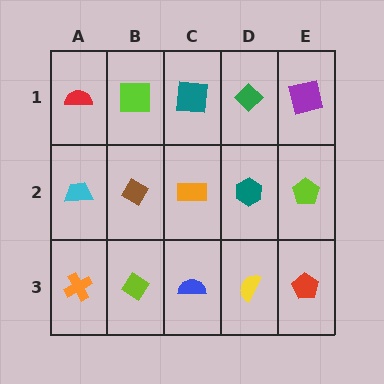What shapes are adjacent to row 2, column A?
A red semicircle (row 1, column A), an orange cross (row 3, column A), a brown diamond (row 2, column B).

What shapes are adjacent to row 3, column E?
A lime pentagon (row 2, column E), a yellow semicircle (row 3, column D).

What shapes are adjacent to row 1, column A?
A cyan trapezoid (row 2, column A), a lime square (row 1, column B).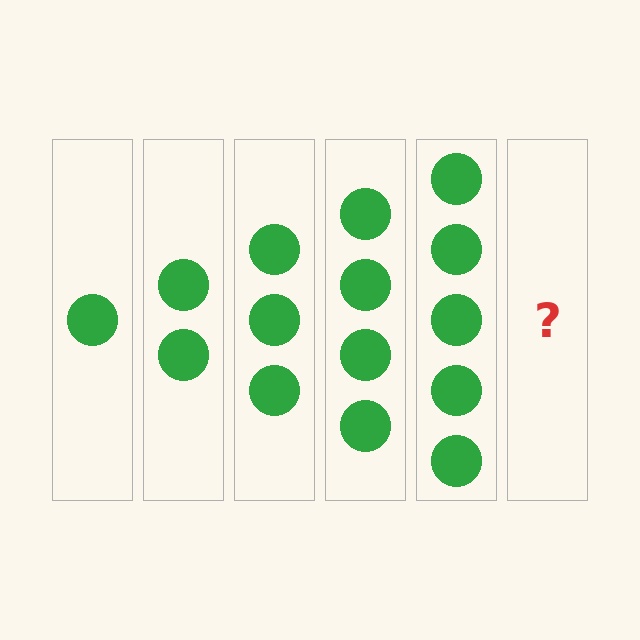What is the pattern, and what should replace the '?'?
The pattern is that each step adds one more circle. The '?' should be 6 circles.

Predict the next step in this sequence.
The next step is 6 circles.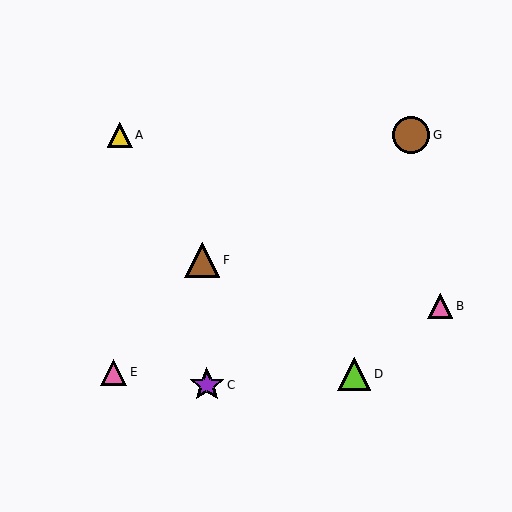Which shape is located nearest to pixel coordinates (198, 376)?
The purple star (labeled C) at (207, 385) is nearest to that location.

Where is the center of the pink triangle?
The center of the pink triangle is at (113, 372).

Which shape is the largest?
The brown circle (labeled G) is the largest.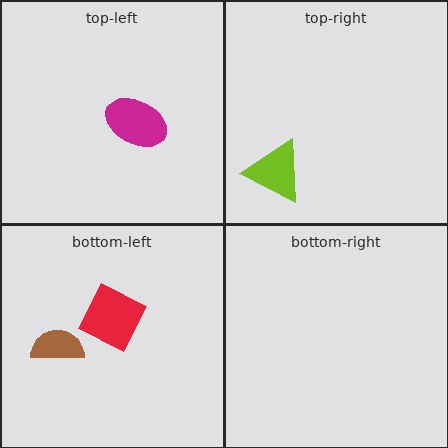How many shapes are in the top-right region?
1.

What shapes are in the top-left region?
The magenta ellipse.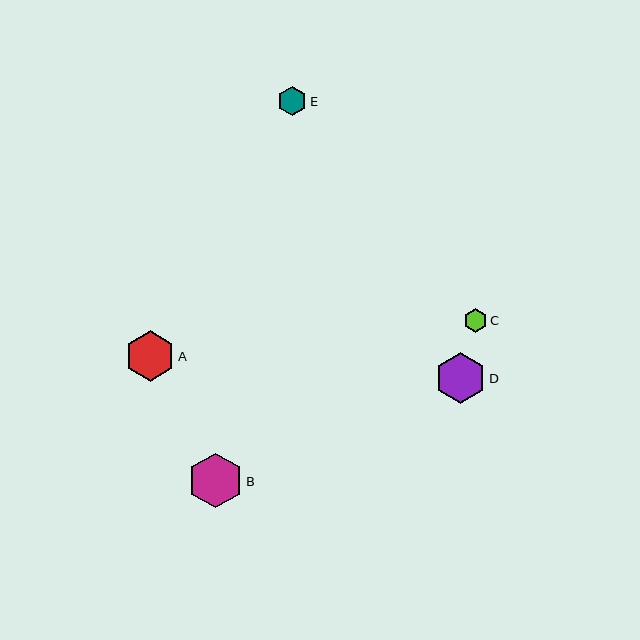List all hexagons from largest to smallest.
From largest to smallest: B, D, A, E, C.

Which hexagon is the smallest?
Hexagon C is the smallest with a size of approximately 23 pixels.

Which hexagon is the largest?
Hexagon B is the largest with a size of approximately 54 pixels.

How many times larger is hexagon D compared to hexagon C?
Hexagon D is approximately 2.2 times the size of hexagon C.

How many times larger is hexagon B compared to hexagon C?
Hexagon B is approximately 2.3 times the size of hexagon C.